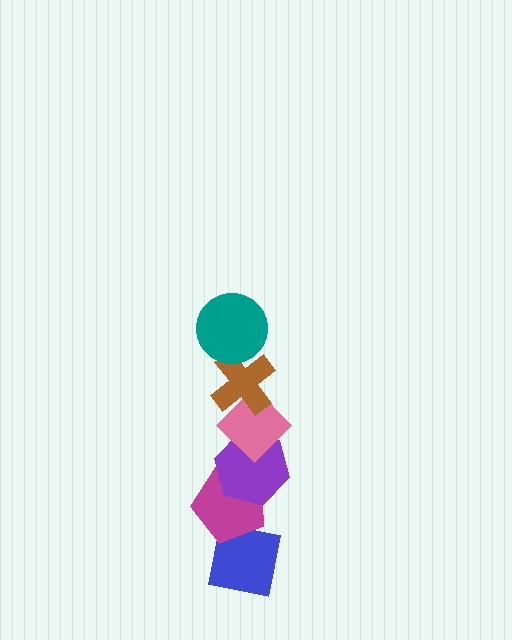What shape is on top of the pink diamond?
The brown cross is on top of the pink diamond.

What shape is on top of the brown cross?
The teal circle is on top of the brown cross.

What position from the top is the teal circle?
The teal circle is 1st from the top.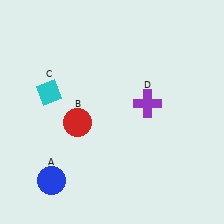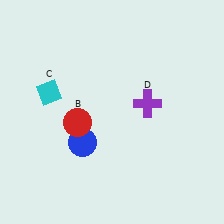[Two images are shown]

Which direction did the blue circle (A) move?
The blue circle (A) moved up.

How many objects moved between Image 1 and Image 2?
1 object moved between the two images.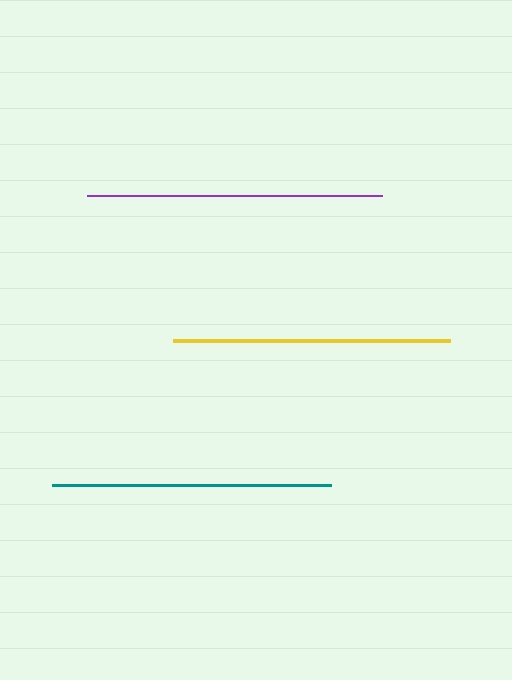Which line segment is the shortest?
The yellow line is the shortest at approximately 277 pixels.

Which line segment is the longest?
The purple line is the longest at approximately 295 pixels.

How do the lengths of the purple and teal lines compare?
The purple and teal lines are approximately the same length.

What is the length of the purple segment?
The purple segment is approximately 295 pixels long.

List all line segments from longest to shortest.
From longest to shortest: purple, teal, yellow.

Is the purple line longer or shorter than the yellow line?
The purple line is longer than the yellow line.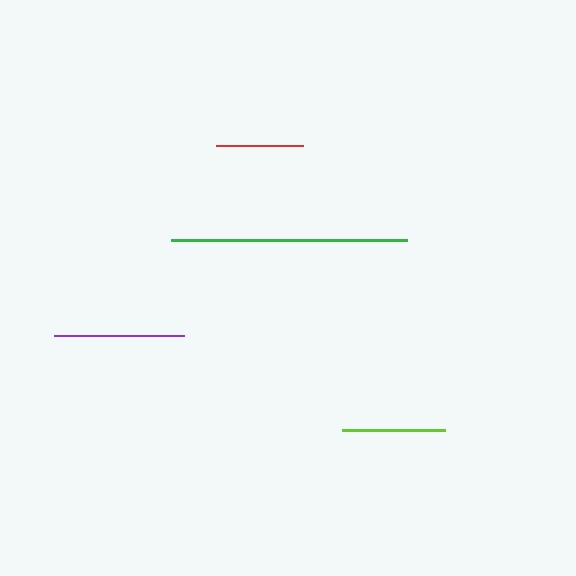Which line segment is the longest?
The green line is the longest at approximately 236 pixels.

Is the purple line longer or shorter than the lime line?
The purple line is longer than the lime line.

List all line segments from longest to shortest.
From longest to shortest: green, purple, lime, red.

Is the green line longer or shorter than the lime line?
The green line is longer than the lime line.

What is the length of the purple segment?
The purple segment is approximately 130 pixels long.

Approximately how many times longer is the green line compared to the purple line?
The green line is approximately 1.8 times the length of the purple line.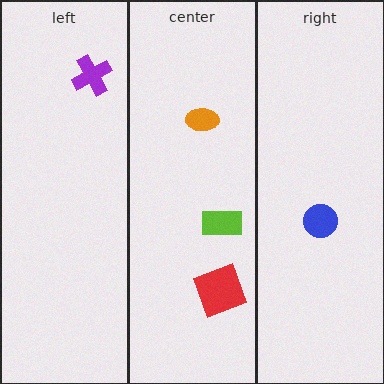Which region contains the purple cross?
The left region.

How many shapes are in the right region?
1.